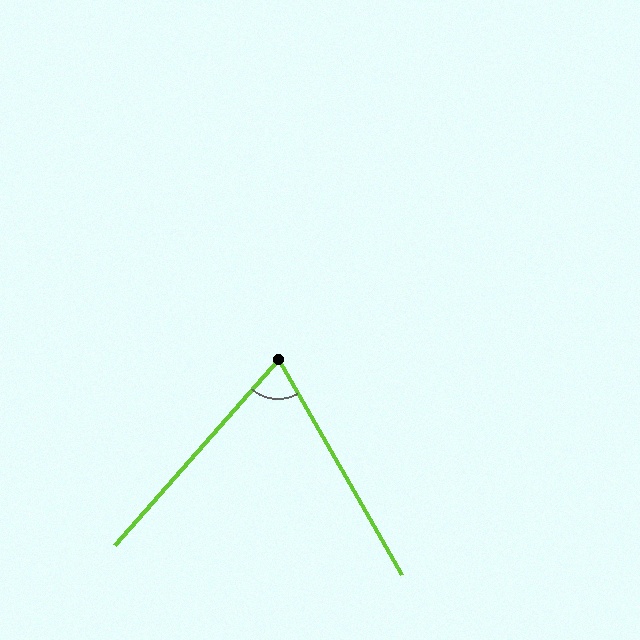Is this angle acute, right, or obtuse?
It is acute.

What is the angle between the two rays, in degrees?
Approximately 71 degrees.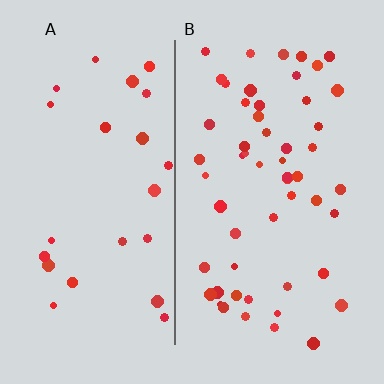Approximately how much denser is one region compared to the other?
Approximately 2.1× — region B over region A.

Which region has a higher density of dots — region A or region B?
B (the right).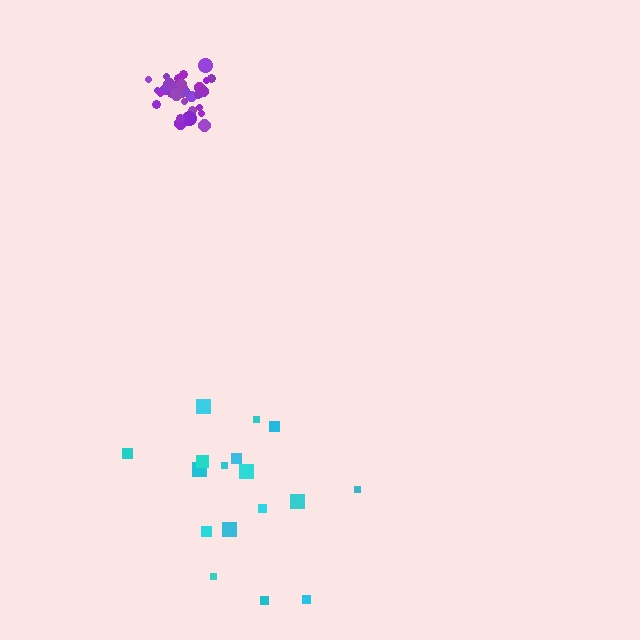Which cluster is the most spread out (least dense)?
Cyan.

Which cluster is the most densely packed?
Purple.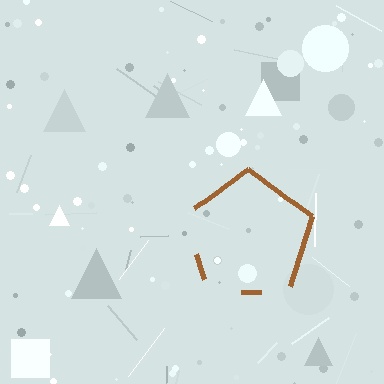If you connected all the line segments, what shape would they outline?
They would outline a pentagon.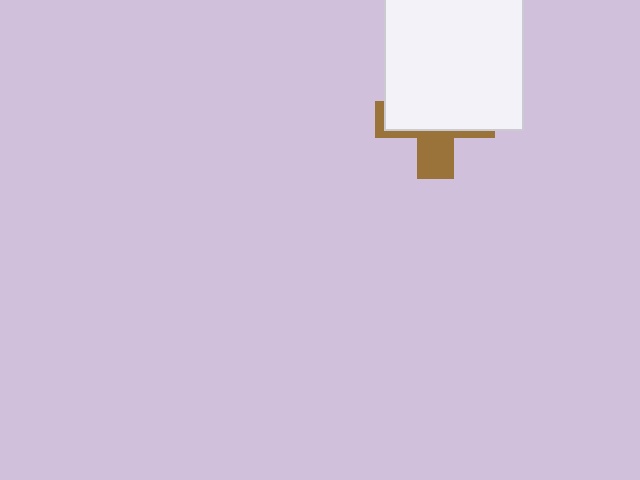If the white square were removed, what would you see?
You would see the complete brown cross.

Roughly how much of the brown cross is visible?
A small part of it is visible (roughly 34%).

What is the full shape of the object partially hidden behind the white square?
The partially hidden object is a brown cross.